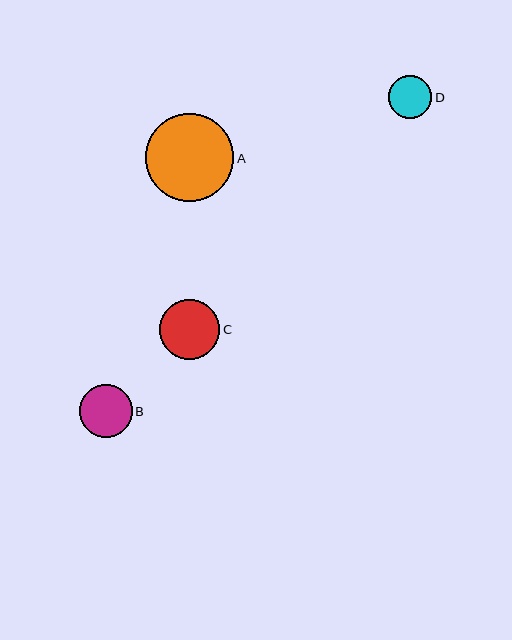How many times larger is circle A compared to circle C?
Circle A is approximately 1.5 times the size of circle C.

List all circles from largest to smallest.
From largest to smallest: A, C, B, D.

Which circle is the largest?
Circle A is the largest with a size of approximately 88 pixels.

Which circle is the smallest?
Circle D is the smallest with a size of approximately 43 pixels.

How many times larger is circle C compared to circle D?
Circle C is approximately 1.4 times the size of circle D.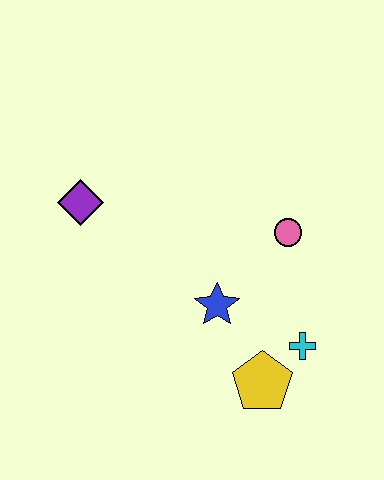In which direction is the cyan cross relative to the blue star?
The cyan cross is to the right of the blue star.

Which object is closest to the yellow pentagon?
The cyan cross is closest to the yellow pentagon.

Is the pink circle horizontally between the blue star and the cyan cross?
Yes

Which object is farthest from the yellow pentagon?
The purple diamond is farthest from the yellow pentagon.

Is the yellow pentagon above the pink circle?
No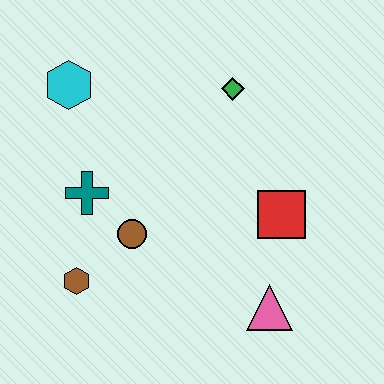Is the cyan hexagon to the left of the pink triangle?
Yes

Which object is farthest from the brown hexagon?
The green diamond is farthest from the brown hexagon.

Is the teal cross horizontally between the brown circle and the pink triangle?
No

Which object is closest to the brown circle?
The teal cross is closest to the brown circle.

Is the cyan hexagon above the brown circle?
Yes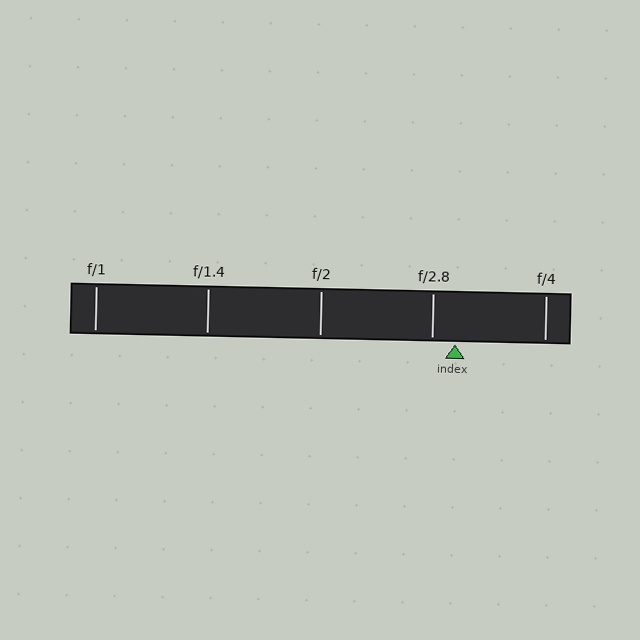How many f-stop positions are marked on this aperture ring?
There are 5 f-stop positions marked.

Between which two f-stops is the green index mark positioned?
The index mark is between f/2.8 and f/4.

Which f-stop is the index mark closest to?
The index mark is closest to f/2.8.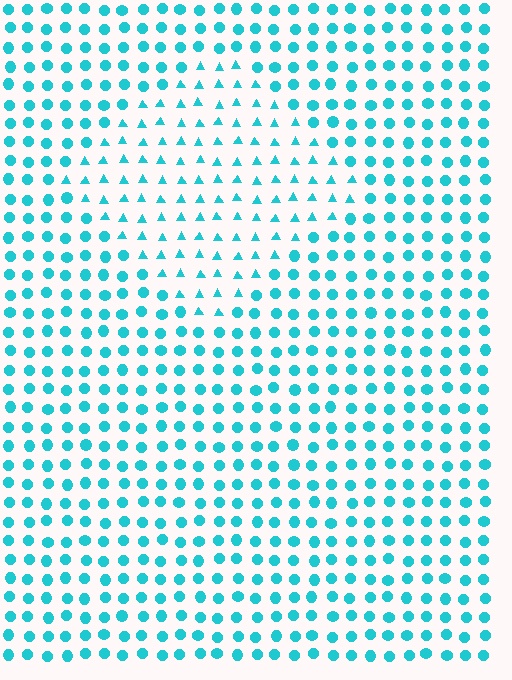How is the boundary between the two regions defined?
The boundary is defined by a change in element shape: triangles inside vs. circles outside. All elements share the same color and spacing.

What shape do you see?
I see a diamond.